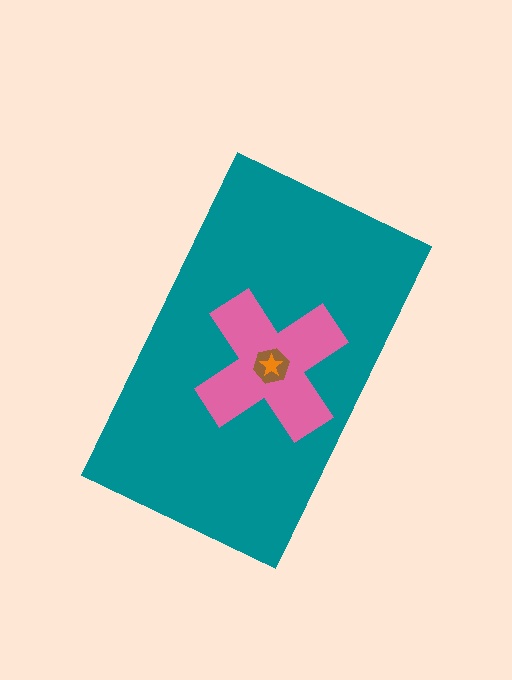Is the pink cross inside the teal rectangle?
Yes.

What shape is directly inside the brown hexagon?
The orange star.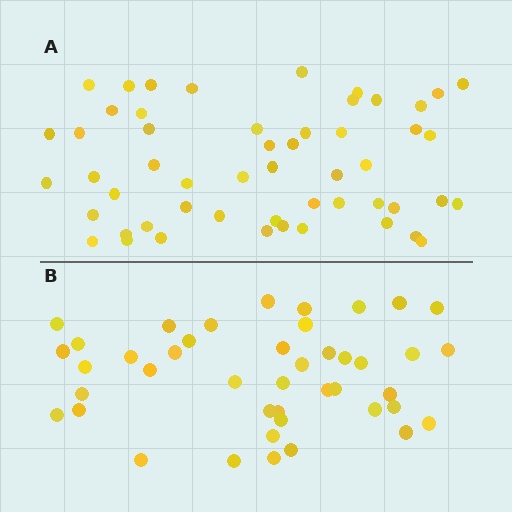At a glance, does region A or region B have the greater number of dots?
Region A (the top region) has more dots.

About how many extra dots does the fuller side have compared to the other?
Region A has roughly 10 or so more dots than region B.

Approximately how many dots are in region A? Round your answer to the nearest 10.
About 50 dots. (The exact count is 53, which rounds to 50.)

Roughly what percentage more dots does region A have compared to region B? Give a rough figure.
About 25% more.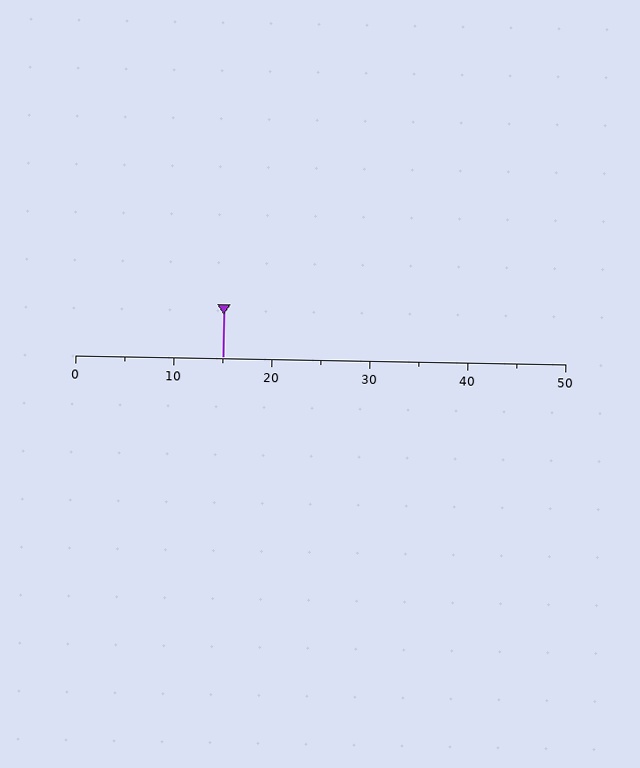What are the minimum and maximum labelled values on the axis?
The axis runs from 0 to 50.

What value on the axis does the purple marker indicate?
The marker indicates approximately 15.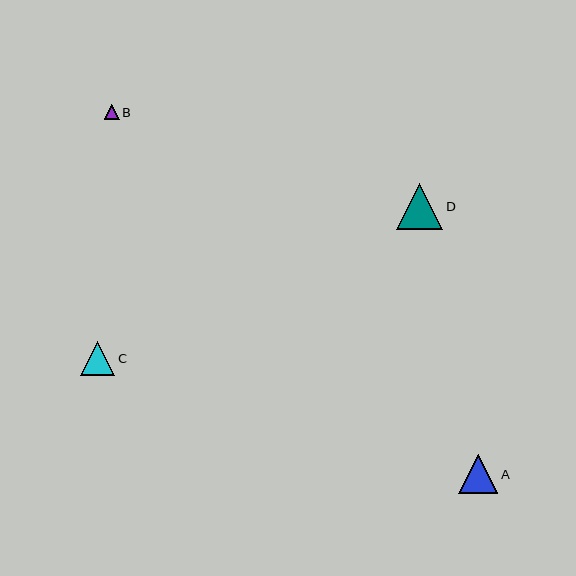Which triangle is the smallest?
Triangle B is the smallest with a size of approximately 15 pixels.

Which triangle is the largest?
Triangle D is the largest with a size of approximately 46 pixels.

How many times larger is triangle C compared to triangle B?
Triangle C is approximately 2.3 times the size of triangle B.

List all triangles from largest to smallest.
From largest to smallest: D, A, C, B.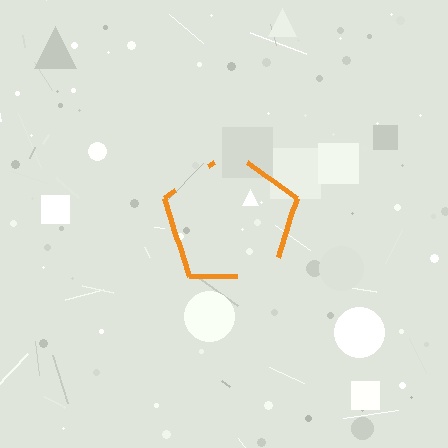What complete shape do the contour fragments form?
The contour fragments form a pentagon.